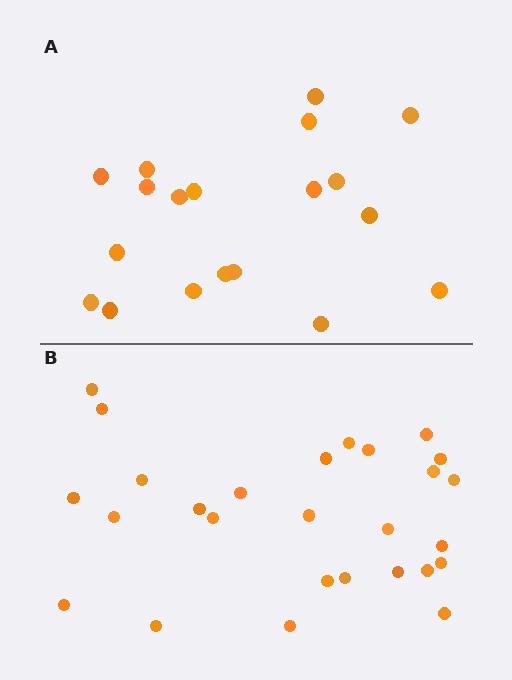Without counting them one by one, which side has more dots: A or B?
Region B (the bottom region) has more dots.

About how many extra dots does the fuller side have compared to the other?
Region B has roughly 8 or so more dots than region A.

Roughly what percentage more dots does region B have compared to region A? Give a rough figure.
About 40% more.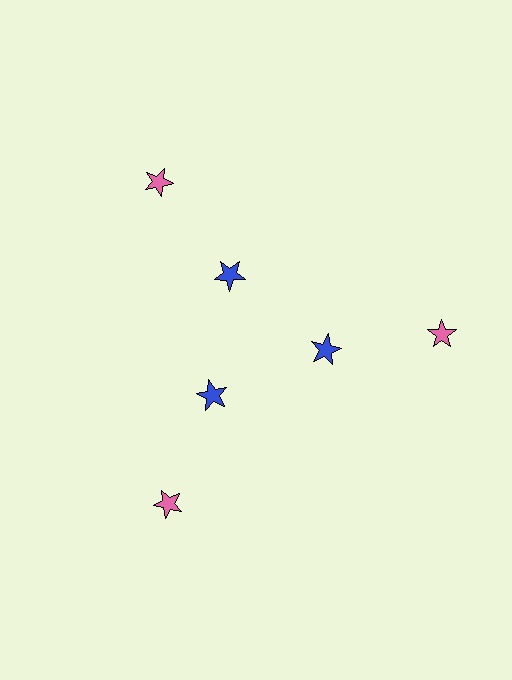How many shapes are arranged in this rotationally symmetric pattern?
There are 6 shapes, arranged in 3 groups of 2.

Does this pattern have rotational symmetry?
Yes, this pattern has 3-fold rotational symmetry. It looks the same after rotating 120 degrees around the center.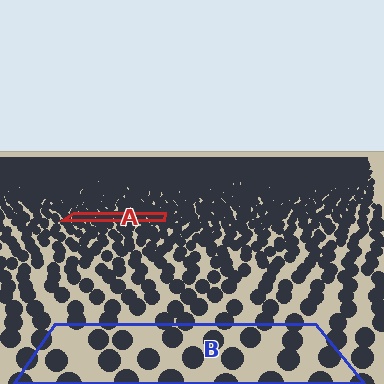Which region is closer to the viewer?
Region B is closer. The texture elements there are larger and more spread out.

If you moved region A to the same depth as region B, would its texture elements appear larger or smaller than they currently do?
They would appear larger. At a closer depth, the same texture elements are projected at a bigger on-screen size.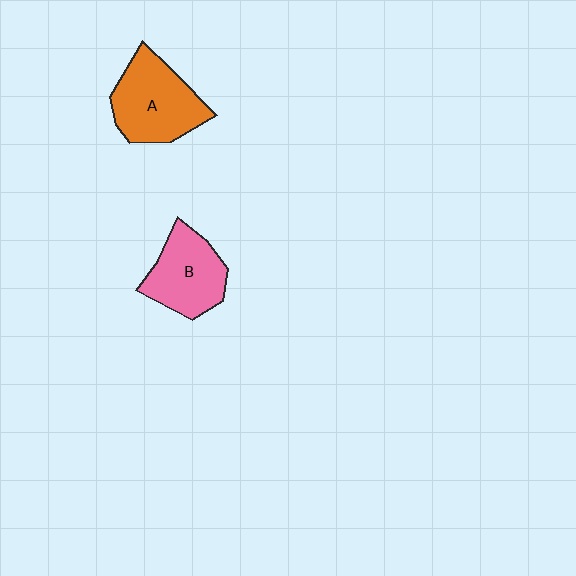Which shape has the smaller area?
Shape B (pink).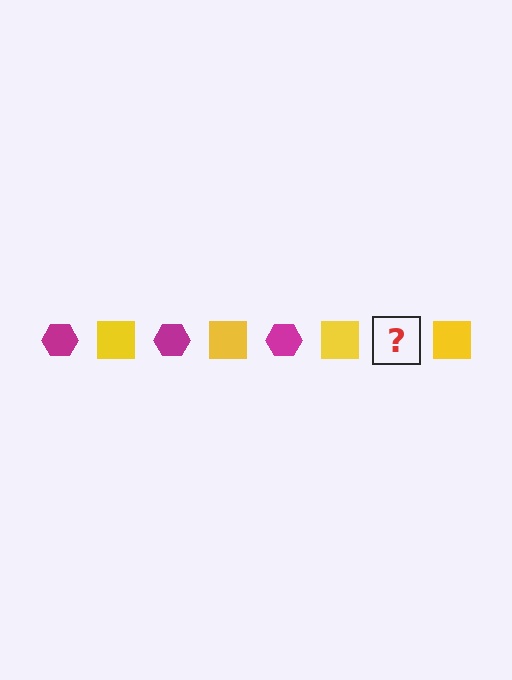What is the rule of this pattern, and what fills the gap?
The rule is that the pattern alternates between magenta hexagon and yellow square. The gap should be filled with a magenta hexagon.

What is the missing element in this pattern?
The missing element is a magenta hexagon.